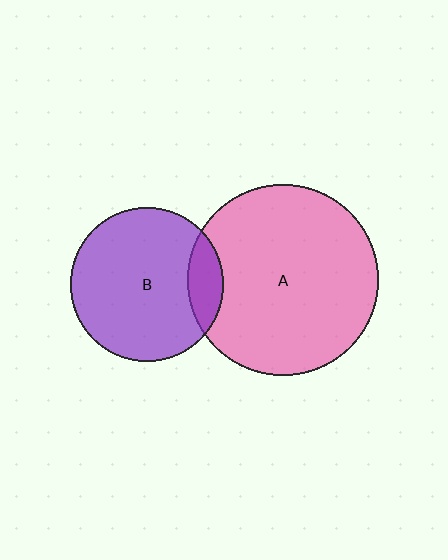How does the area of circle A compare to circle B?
Approximately 1.5 times.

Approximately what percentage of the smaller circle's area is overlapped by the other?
Approximately 15%.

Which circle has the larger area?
Circle A (pink).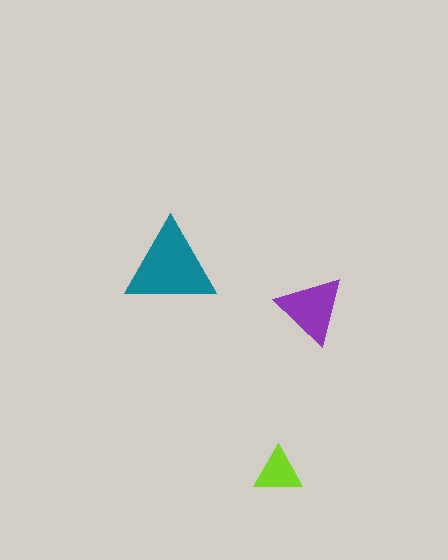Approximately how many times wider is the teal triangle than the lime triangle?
About 2 times wider.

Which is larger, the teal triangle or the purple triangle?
The teal one.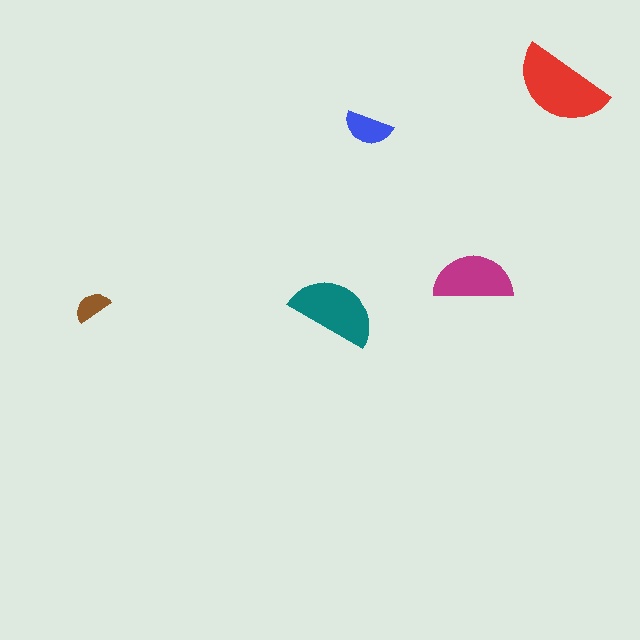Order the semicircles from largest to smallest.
the red one, the teal one, the magenta one, the blue one, the brown one.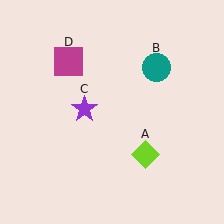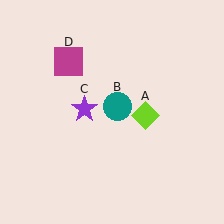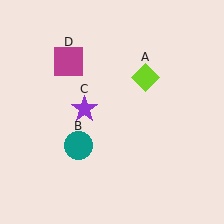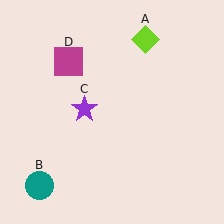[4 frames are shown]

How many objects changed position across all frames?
2 objects changed position: lime diamond (object A), teal circle (object B).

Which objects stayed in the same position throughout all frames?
Purple star (object C) and magenta square (object D) remained stationary.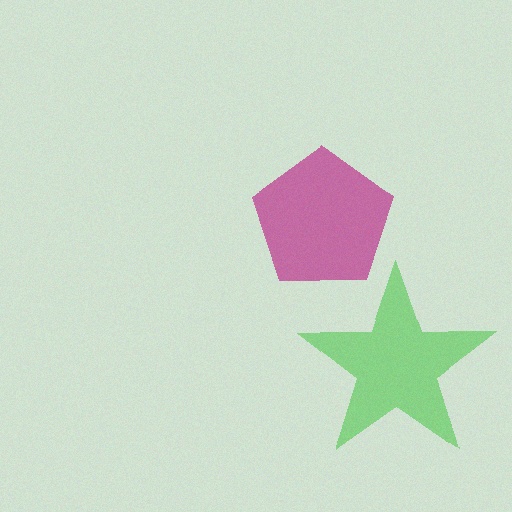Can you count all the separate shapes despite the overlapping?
Yes, there are 2 separate shapes.